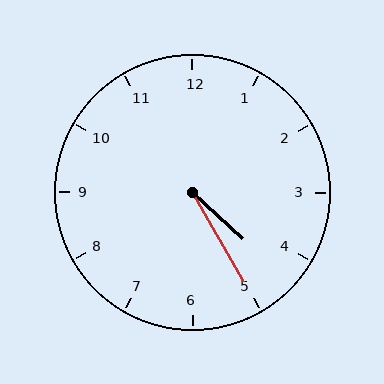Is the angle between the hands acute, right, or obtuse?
It is acute.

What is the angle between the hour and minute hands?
Approximately 18 degrees.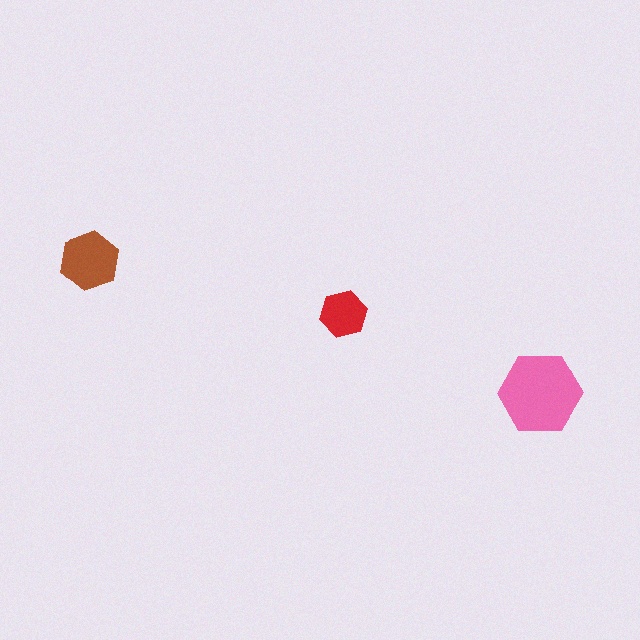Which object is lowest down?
The pink hexagon is bottommost.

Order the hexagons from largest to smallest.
the pink one, the brown one, the red one.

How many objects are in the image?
There are 3 objects in the image.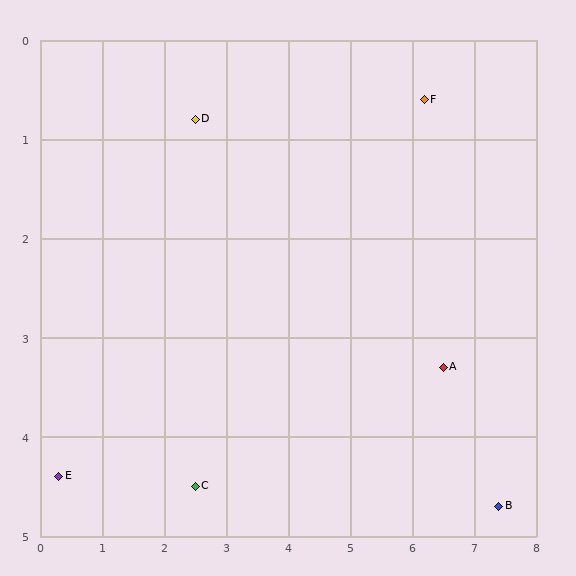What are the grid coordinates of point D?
Point D is at approximately (2.5, 0.8).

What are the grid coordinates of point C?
Point C is at approximately (2.5, 4.5).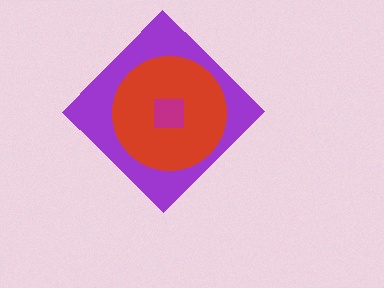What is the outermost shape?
The purple diamond.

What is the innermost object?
The magenta square.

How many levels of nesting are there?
3.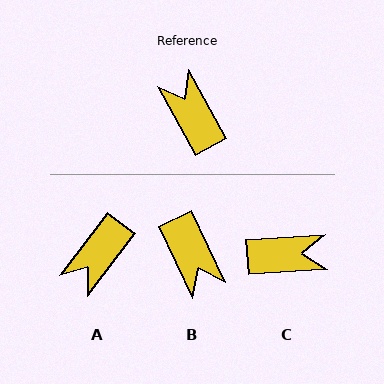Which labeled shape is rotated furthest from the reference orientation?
B, about 177 degrees away.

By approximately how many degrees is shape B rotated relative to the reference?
Approximately 177 degrees counter-clockwise.